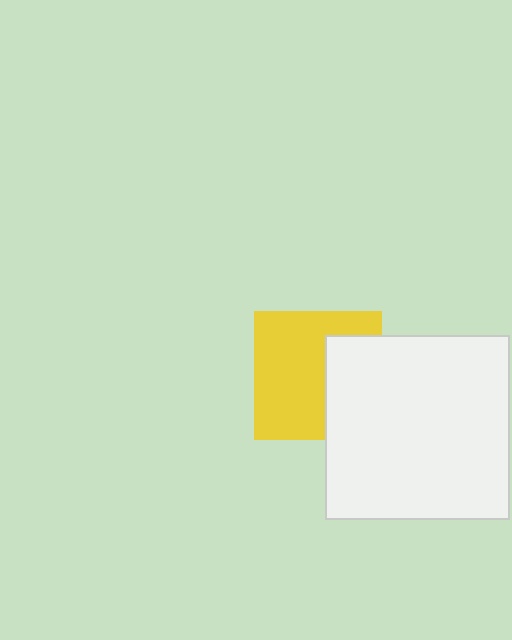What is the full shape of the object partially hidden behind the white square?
The partially hidden object is a yellow square.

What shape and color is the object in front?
The object in front is a white square.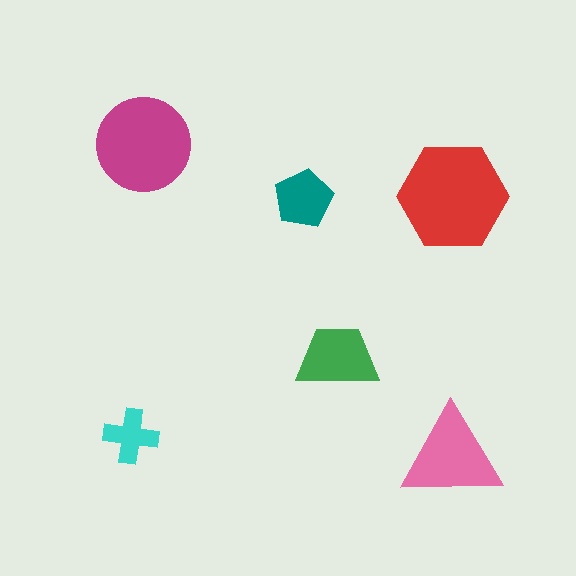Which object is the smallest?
The cyan cross.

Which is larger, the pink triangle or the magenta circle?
The magenta circle.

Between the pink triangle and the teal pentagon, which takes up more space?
The pink triangle.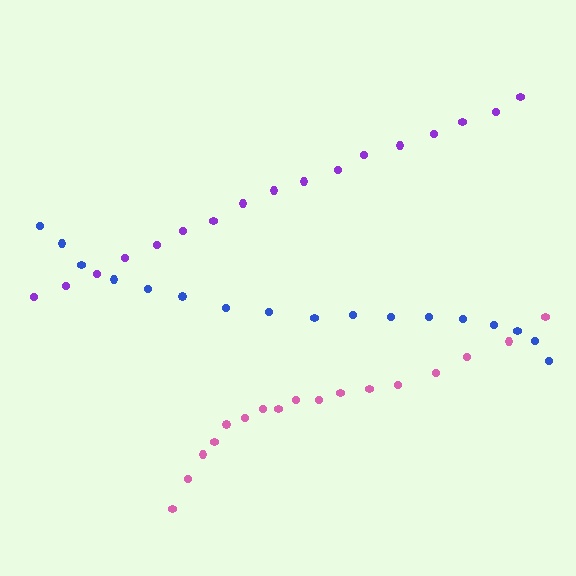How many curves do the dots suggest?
There are 3 distinct paths.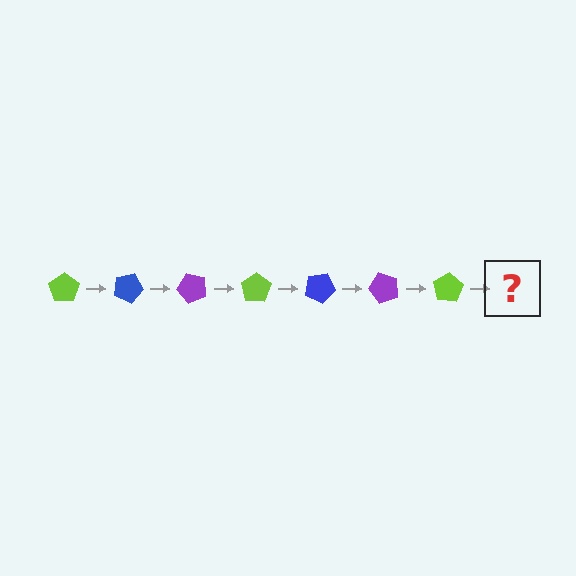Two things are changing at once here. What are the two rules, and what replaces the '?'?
The two rules are that it rotates 25 degrees each step and the color cycles through lime, blue, and purple. The '?' should be a blue pentagon, rotated 175 degrees from the start.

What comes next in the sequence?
The next element should be a blue pentagon, rotated 175 degrees from the start.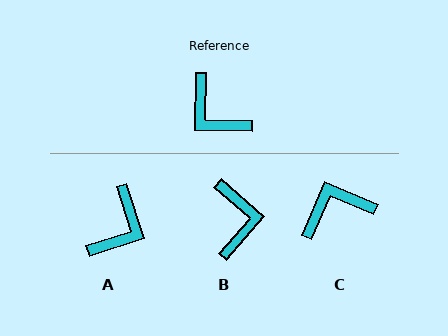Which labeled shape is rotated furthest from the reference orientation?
B, about 140 degrees away.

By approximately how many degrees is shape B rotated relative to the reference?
Approximately 140 degrees counter-clockwise.